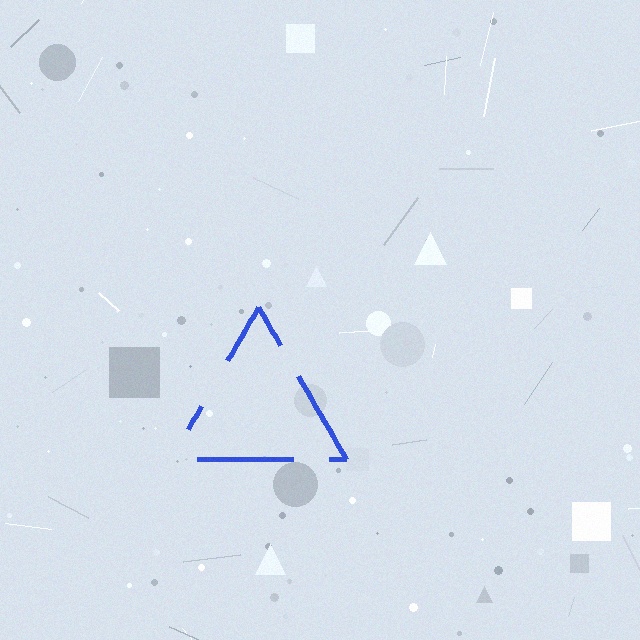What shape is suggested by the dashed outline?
The dashed outline suggests a triangle.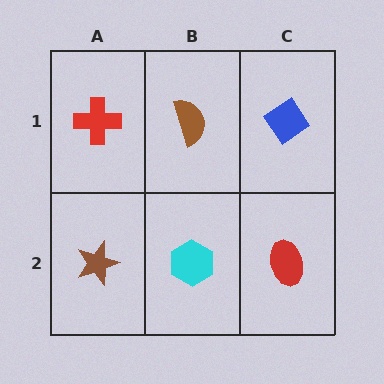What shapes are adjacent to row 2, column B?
A brown semicircle (row 1, column B), a brown star (row 2, column A), a red ellipse (row 2, column C).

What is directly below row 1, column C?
A red ellipse.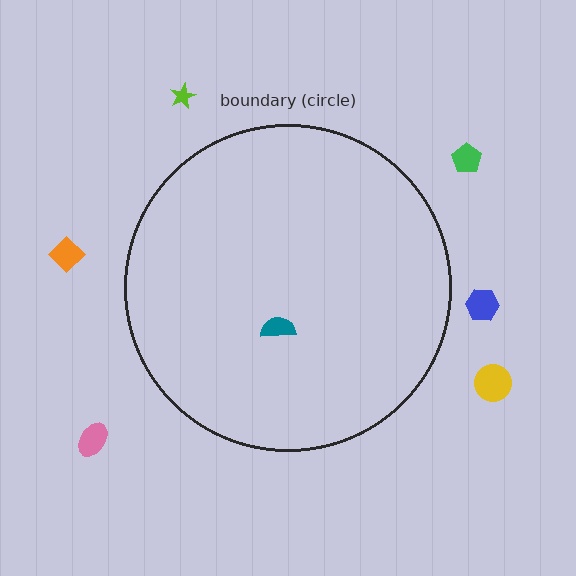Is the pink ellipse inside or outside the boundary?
Outside.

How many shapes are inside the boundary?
1 inside, 6 outside.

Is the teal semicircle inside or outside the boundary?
Inside.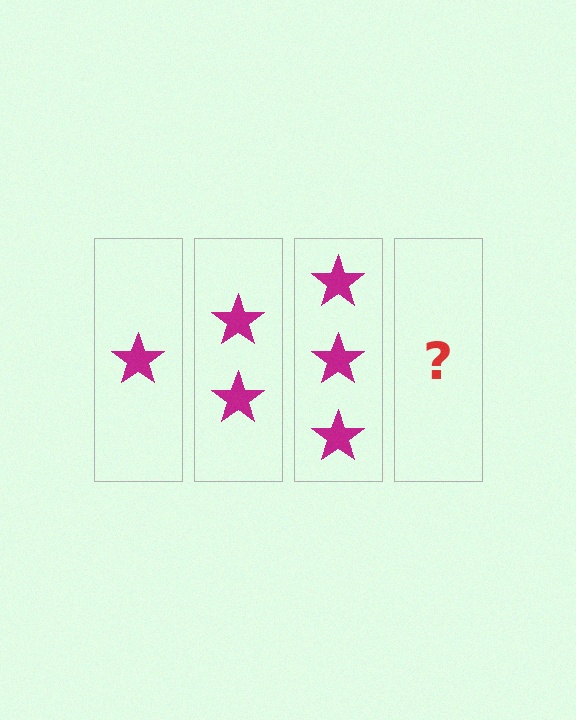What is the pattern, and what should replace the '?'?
The pattern is that each step adds one more star. The '?' should be 4 stars.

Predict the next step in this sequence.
The next step is 4 stars.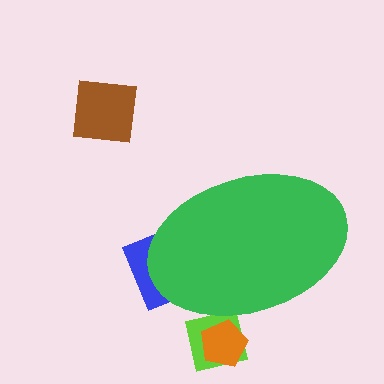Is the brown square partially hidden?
No, the brown square is fully visible.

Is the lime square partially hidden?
Yes, the lime square is partially hidden behind the green ellipse.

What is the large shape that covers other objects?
A green ellipse.